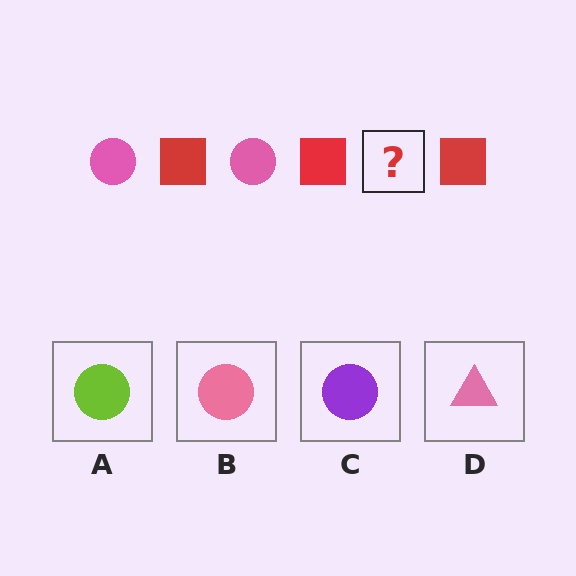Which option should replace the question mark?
Option B.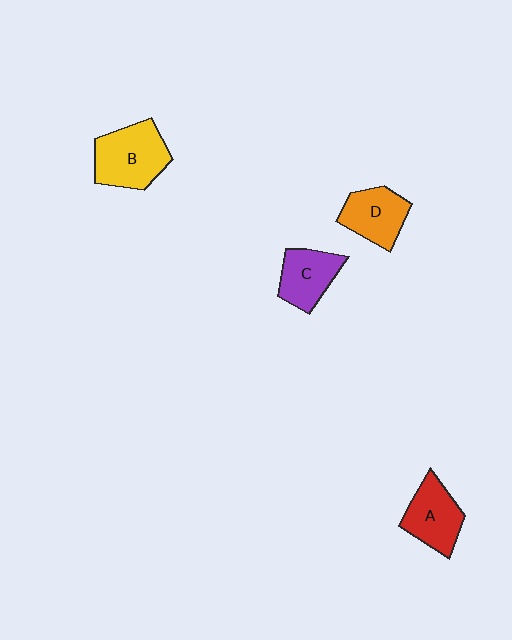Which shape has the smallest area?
Shape C (purple).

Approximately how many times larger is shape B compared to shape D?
Approximately 1.3 times.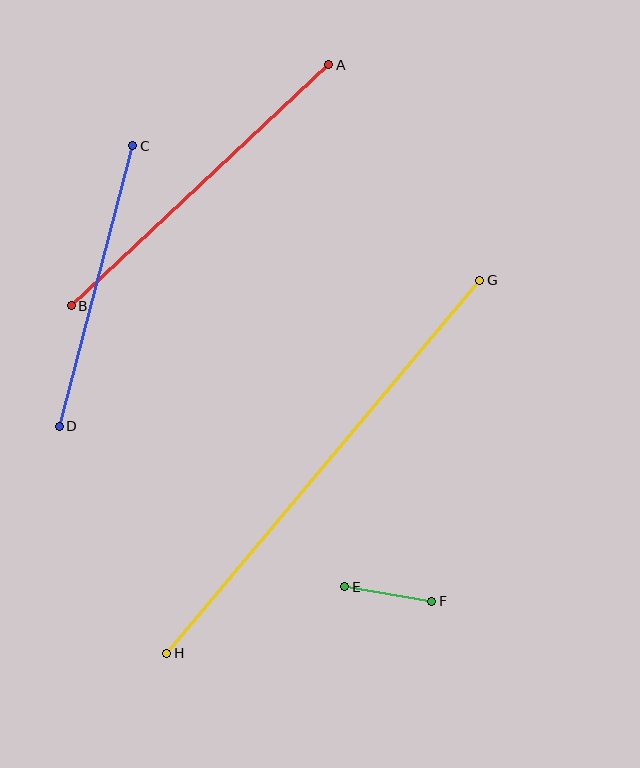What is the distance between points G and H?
The distance is approximately 487 pixels.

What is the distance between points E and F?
The distance is approximately 88 pixels.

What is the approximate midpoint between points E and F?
The midpoint is at approximately (388, 594) pixels.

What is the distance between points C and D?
The distance is approximately 290 pixels.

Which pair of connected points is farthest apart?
Points G and H are farthest apart.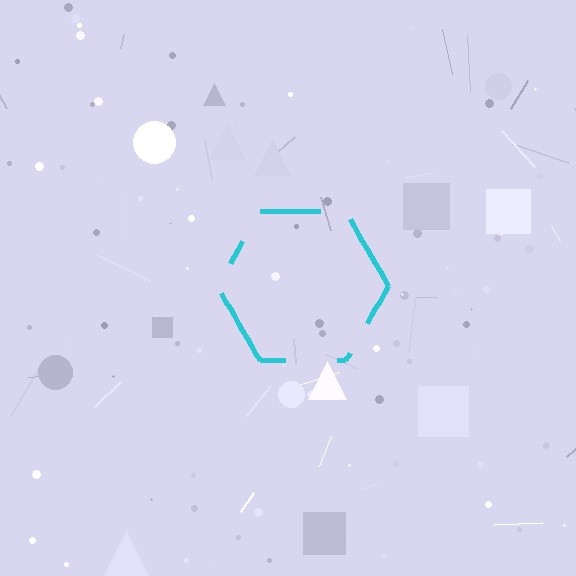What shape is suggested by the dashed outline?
The dashed outline suggests a hexagon.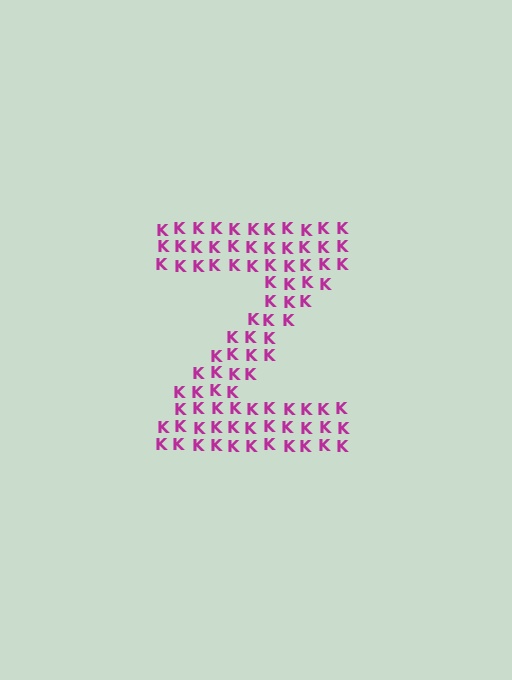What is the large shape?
The large shape is the letter Z.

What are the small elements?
The small elements are letter K's.